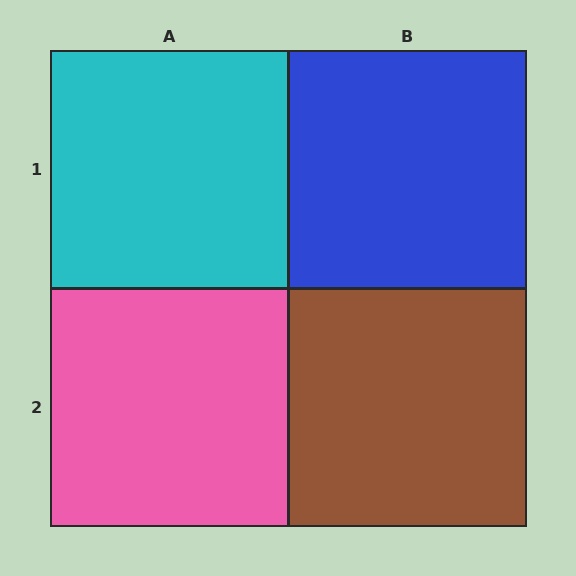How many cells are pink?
1 cell is pink.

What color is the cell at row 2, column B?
Brown.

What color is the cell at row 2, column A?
Pink.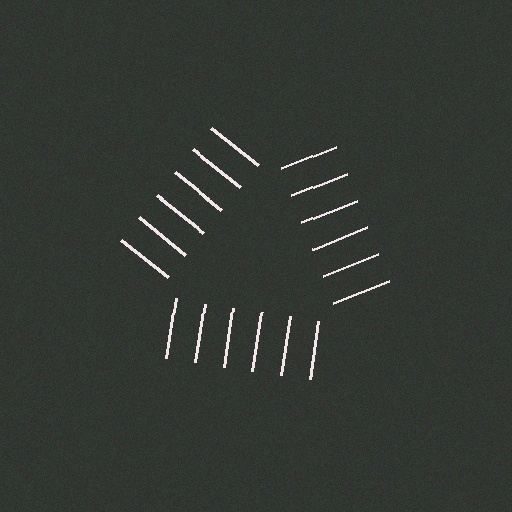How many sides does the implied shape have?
3 sides — the line-ends trace a triangle.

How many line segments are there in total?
18 — 6 along each of the 3 edges.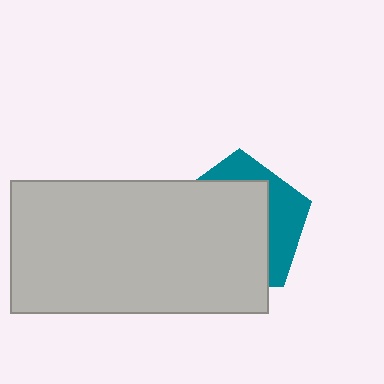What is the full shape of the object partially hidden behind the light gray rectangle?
The partially hidden object is a teal pentagon.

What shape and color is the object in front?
The object in front is a light gray rectangle.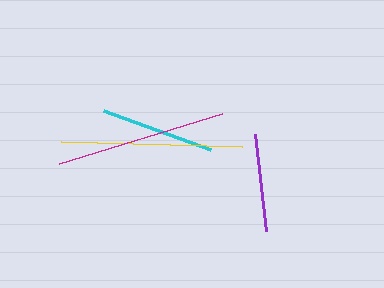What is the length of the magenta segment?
The magenta segment is approximately 171 pixels long.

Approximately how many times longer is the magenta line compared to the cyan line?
The magenta line is approximately 1.5 times the length of the cyan line.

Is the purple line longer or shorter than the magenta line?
The magenta line is longer than the purple line.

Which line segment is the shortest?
The purple line is the shortest at approximately 98 pixels.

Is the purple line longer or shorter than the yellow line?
The yellow line is longer than the purple line.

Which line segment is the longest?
The yellow line is the longest at approximately 181 pixels.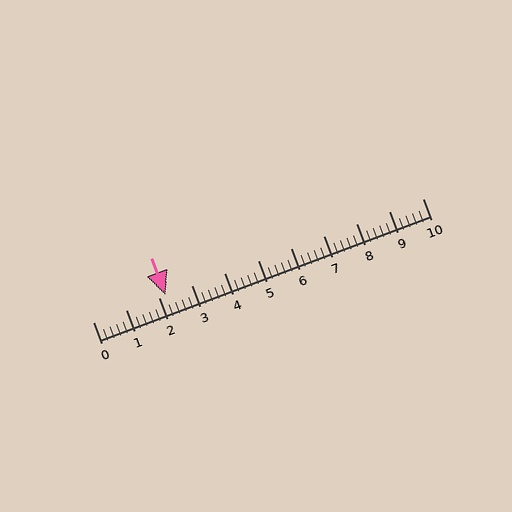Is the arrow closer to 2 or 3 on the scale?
The arrow is closer to 2.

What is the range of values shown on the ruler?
The ruler shows values from 0 to 10.